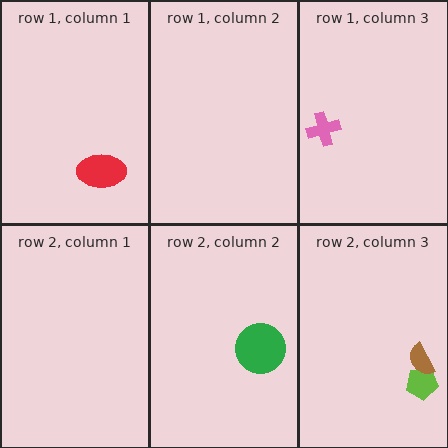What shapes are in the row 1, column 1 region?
The red ellipse.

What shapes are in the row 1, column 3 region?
The pink cross.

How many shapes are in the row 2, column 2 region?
1.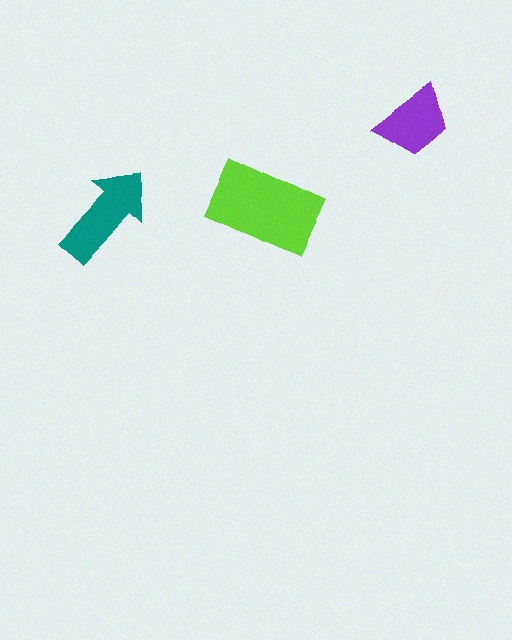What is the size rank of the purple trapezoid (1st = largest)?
3rd.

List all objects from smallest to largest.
The purple trapezoid, the teal arrow, the lime rectangle.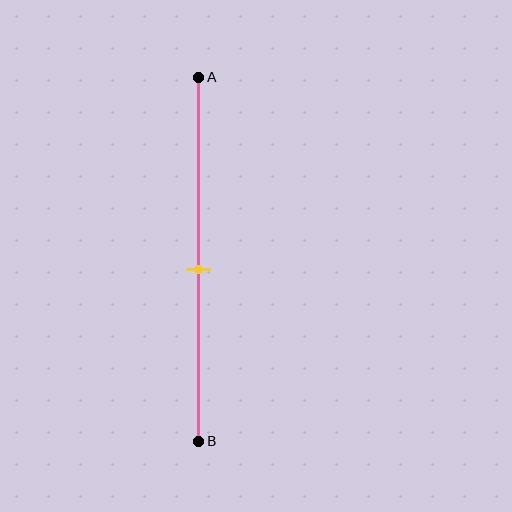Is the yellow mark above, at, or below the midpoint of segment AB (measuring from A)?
The yellow mark is approximately at the midpoint of segment AB.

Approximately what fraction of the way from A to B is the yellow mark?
The yellow mark is approximately 55% of the way from A to B.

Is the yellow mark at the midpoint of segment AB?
Yes, the mark is approximately at the midpoint.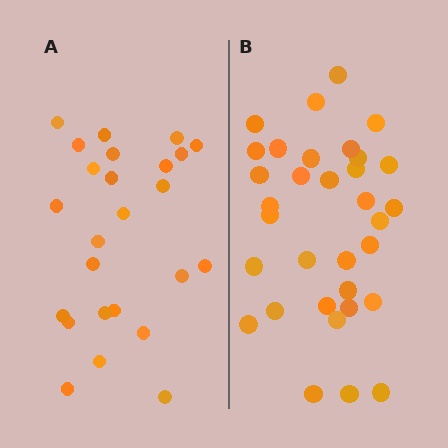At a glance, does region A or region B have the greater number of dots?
Region B (the right region) has more dots.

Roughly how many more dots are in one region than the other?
Region B has roughly 8 or so more dots than region A.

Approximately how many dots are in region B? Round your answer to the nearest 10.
About 30 dots. (The exact count is 33, which rounds to 30.)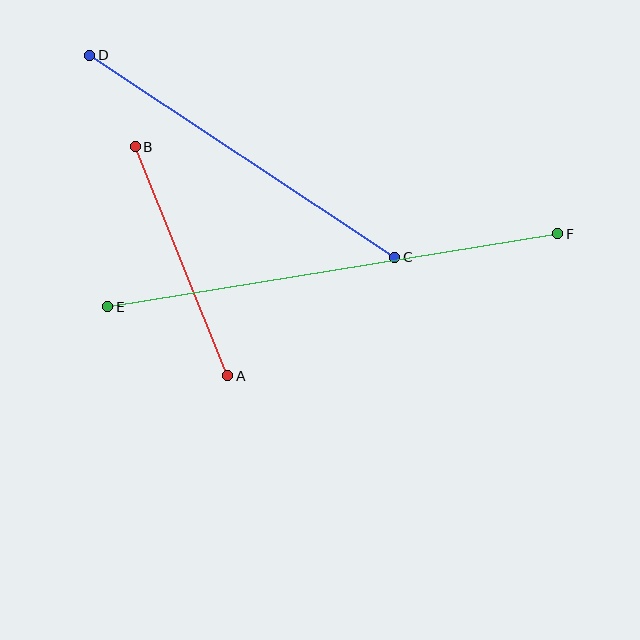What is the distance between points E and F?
The distance is approximately 456 pixels.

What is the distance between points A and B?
The distance is approximately 247 pixels.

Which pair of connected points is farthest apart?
Points E and F are farthest apart.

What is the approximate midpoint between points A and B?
The midpoint is at approximately (182, 261) pixels.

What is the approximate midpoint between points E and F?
The midpoint is at approximately (333, 270) pixels.